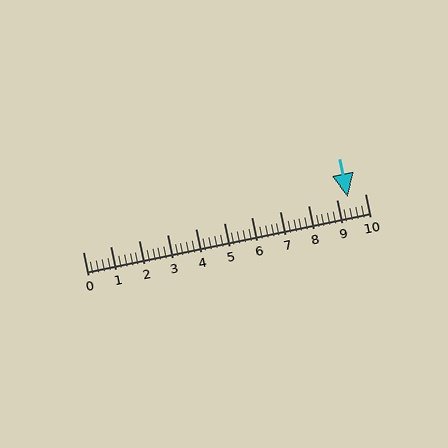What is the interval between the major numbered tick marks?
The major tick marks are spaced 1 units apart.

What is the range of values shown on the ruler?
The ruler shows values from 0 to 10.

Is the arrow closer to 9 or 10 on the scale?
The arrow is closer to 9.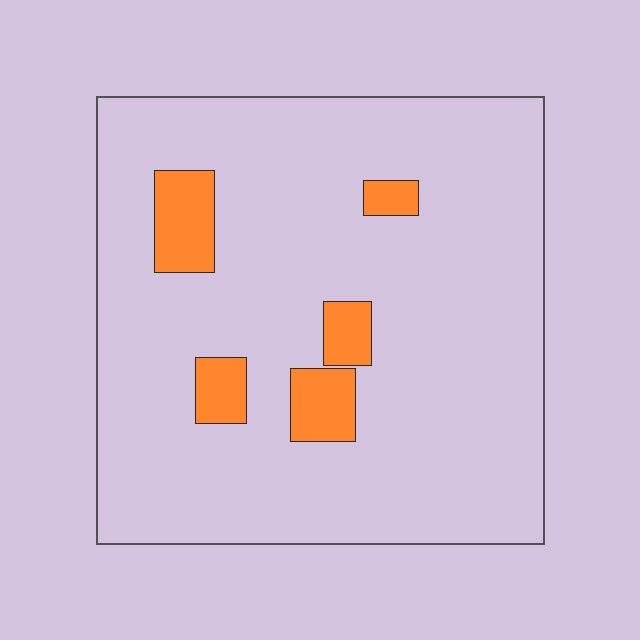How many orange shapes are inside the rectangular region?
5.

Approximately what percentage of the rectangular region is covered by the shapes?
Approximately 10%.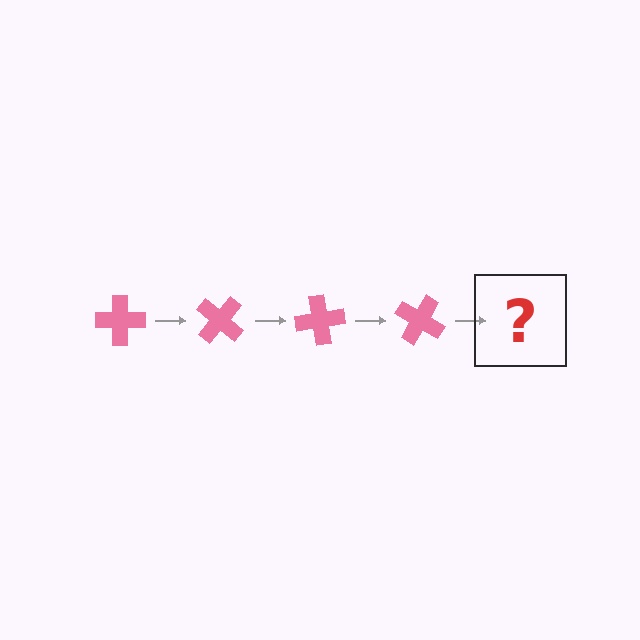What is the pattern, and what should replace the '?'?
The pattern is that the cross rotates 40 degrees each step. The '?' should be a pink cross rotated 160 degrees.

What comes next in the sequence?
The next element should be a pink cross rotated 160 degrees.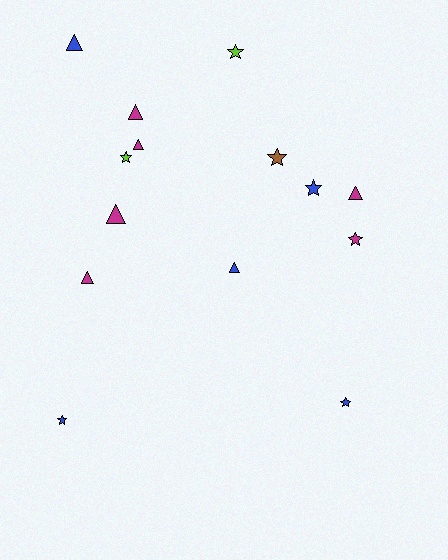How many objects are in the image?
There are 14 objects.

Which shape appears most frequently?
Triangle, with 7 objects.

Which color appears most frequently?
Magenta, with 6 objects.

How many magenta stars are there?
There is 1 magenta star.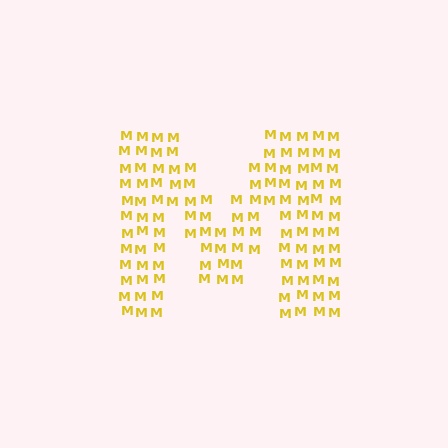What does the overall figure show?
The overall figure shows the letter M.